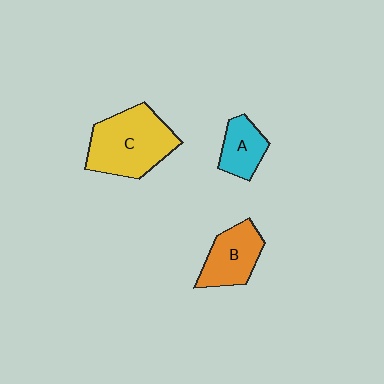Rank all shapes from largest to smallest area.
From largest to smallest: C (yellow), B (orange), A (cyan).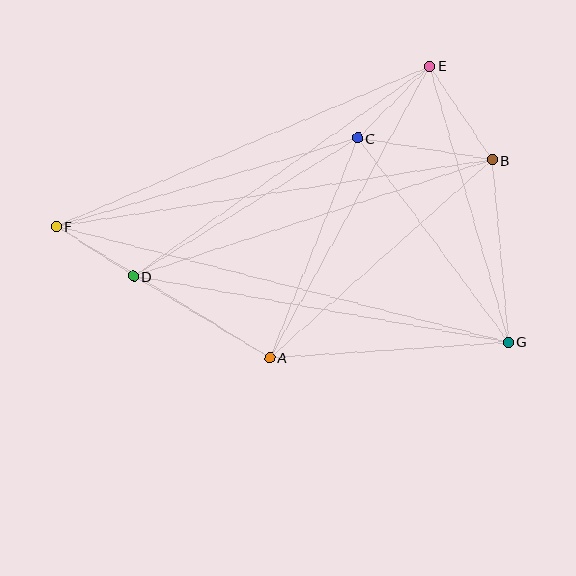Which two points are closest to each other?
Points D and F are closest to each other.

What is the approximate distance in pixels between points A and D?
The distance between A and D is approximately 158 pixels.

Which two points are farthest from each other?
Points F and G are farthest from each other.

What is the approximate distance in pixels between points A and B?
The distance between A and B is approximately 297 pixels.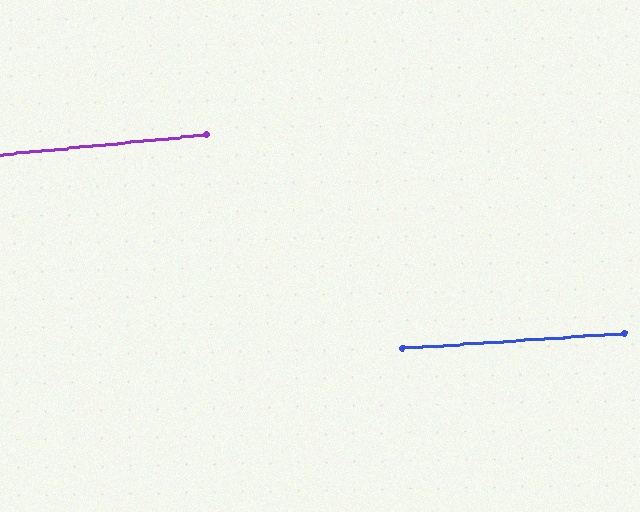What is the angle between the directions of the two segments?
Approximately 2 degrees.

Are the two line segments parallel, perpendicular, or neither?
Parallel — their directions differ by only 1.8°.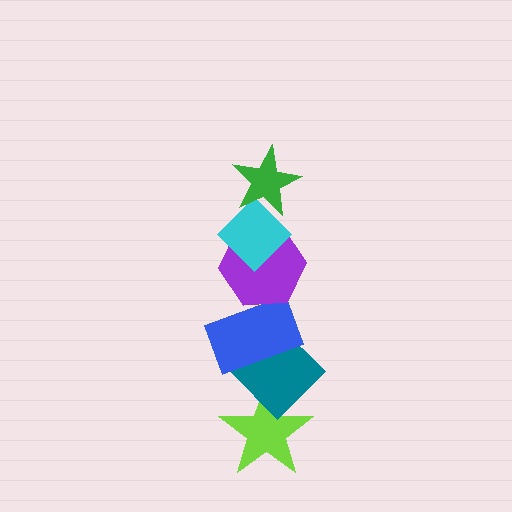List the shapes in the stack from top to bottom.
From top to bottom: the green star, the cyan diamond, the purple hexagon, the blue rectangle, the teal diamond, the lime star.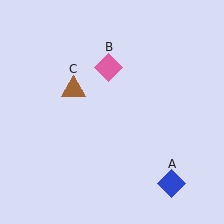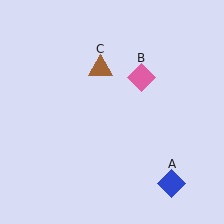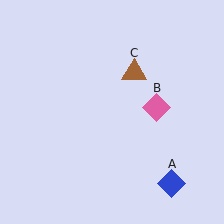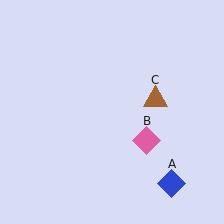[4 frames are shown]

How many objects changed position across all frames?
2 objects changed position: pink diamond (object B), brown triangle (object C).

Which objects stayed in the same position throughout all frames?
Blue diamond (object A) remained stationary.